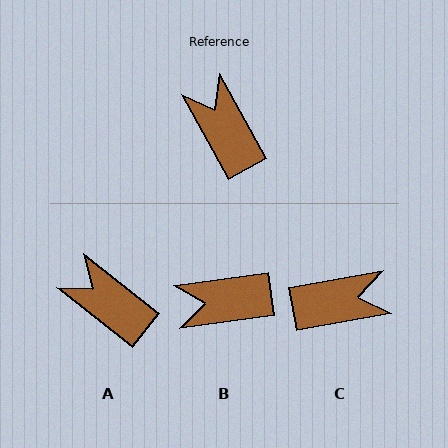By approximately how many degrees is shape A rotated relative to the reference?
Approximately 23 degrees counter-clockwise.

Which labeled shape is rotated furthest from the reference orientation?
C, about 109 degrees away.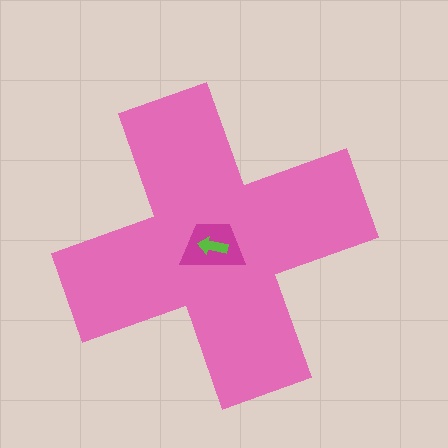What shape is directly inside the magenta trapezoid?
The lime arrow.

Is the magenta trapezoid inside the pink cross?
Yes.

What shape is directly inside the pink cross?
The magenta trapezoid.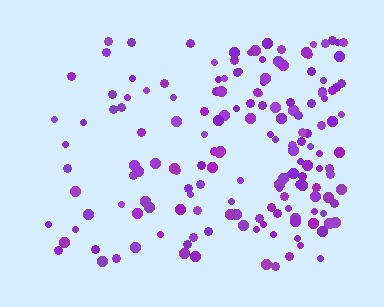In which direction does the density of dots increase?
From left to right, with the right side densest.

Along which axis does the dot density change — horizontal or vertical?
Horizontal.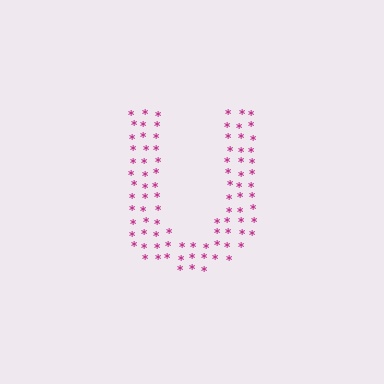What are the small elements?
The small elements are asterisks.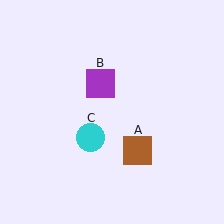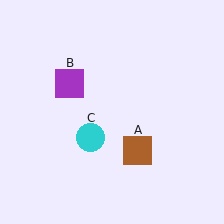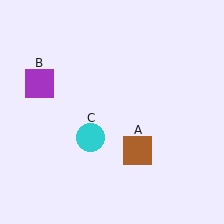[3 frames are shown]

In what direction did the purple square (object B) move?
The purple square (object B) moved left.